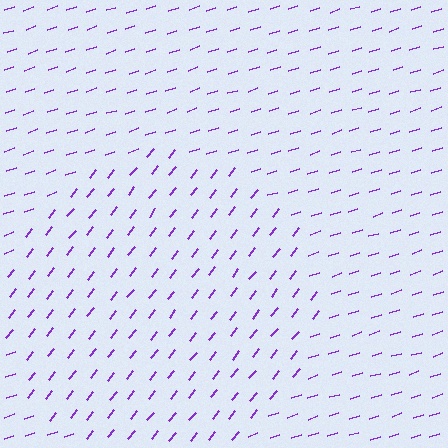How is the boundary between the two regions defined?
The boundary is defined purely by a change in line orientation (approximately 34 degrees difference). All lines are the same color and thickness.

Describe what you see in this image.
The image is filled with small purple line segments. A circle region in the image has lines oriented differently from the surrounding lines, creating a visible texture boundary.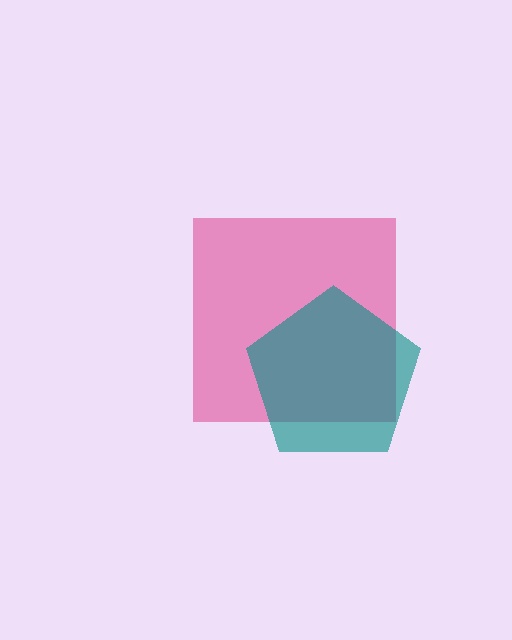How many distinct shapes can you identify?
There are 2 distinct shapes: a pink square, a teal pentagon.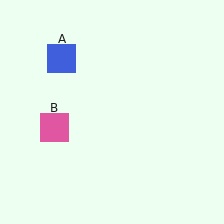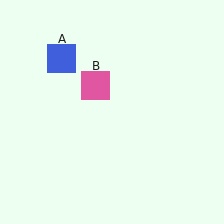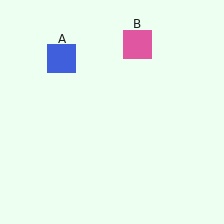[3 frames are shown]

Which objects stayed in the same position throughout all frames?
Blue square (object A) remained stationary.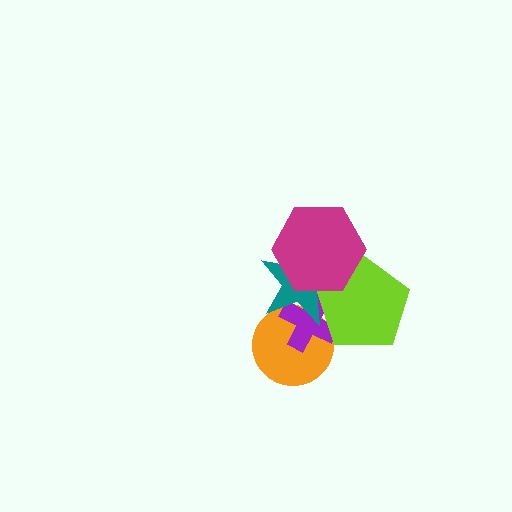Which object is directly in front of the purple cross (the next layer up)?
The teal star is directly in front of the purple cross.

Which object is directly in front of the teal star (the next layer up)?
The lime pentagon is directly in front of the teal star.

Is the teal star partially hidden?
Yes, it is partially covered by another shape.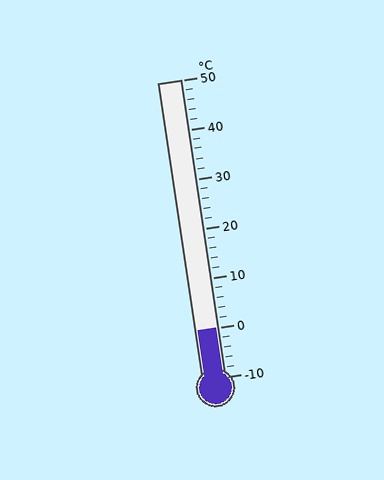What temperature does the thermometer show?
The thermometer shows approximately 0°C.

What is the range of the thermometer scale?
The thermometer scale ranges from -10°C to 50°C.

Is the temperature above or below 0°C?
The temperature is at 0°C.